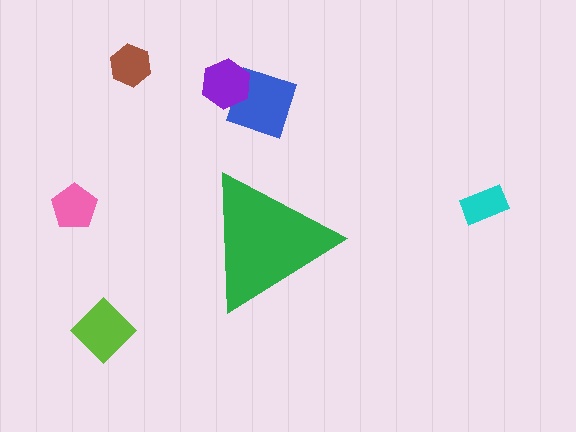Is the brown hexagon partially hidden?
No, the brown hexagon is fully visible.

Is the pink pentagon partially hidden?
No, the pink pentagon is fully visible.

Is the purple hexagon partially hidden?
No, the purple hexagon is fully visible.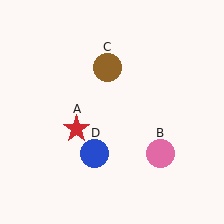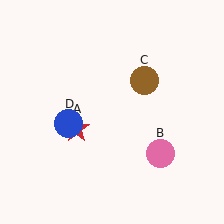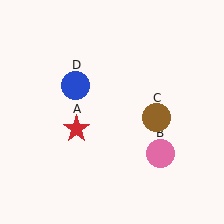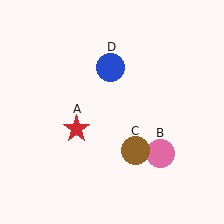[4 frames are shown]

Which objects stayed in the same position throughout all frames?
Red star (object A) and pink circle (object B) remained stationary.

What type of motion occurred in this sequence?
The brown circle (object C), blue circle (object D) rotated clockwise around the center of the scene.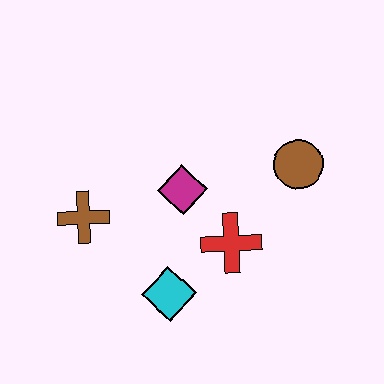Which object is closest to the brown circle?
The red cross is closest to the brown circle.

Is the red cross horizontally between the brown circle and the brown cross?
Yes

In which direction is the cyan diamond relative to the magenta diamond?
The cyan diamond is below the magenta diamond.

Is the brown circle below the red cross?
No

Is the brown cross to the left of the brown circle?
Yes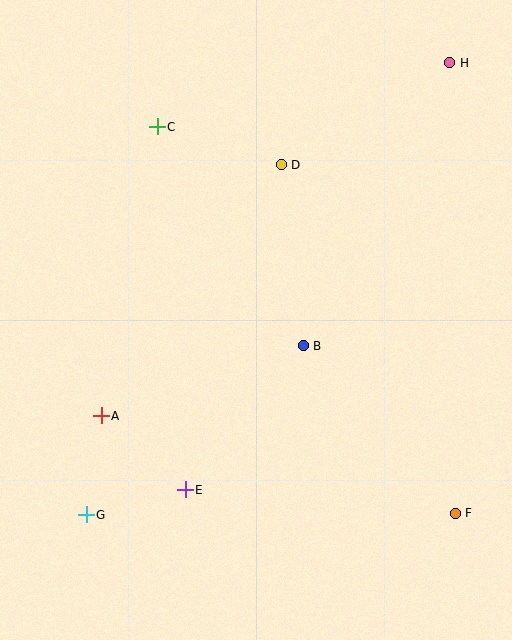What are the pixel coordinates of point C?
Point C is at (157, 127).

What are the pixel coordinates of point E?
Point E is at (185, 490).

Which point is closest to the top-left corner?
Point C is closest to the top-left corner.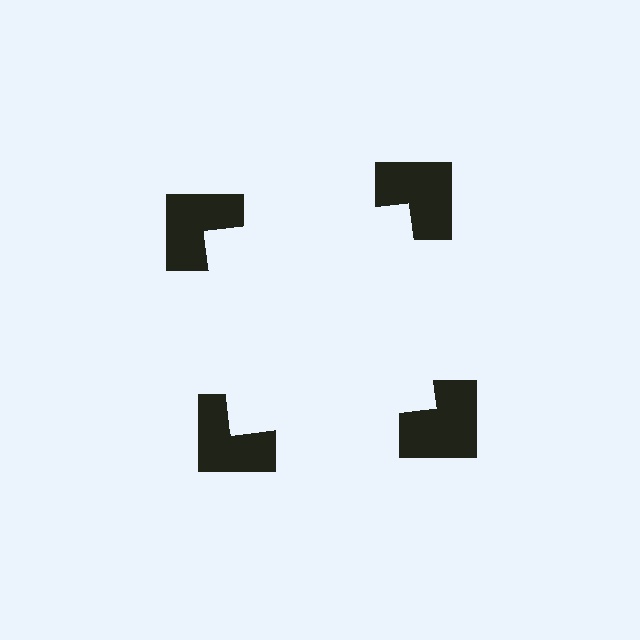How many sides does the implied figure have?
4 sides.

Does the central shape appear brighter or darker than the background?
It typically appears slightly brighter than the background, even though no actual brightness change is drawn.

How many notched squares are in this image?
There are 4 — one at each vertex of the illusory square.